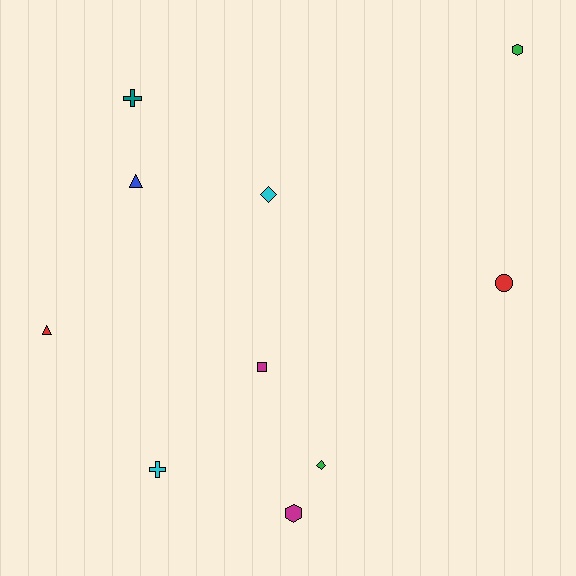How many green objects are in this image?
There are 2 green objects.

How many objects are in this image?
There are 10 objects.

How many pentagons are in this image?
There are no pentagons.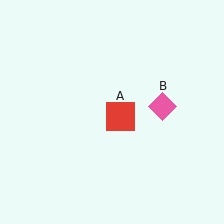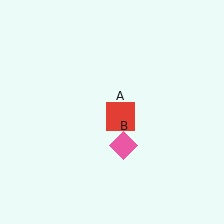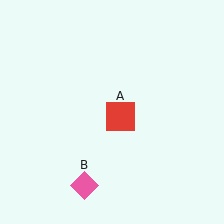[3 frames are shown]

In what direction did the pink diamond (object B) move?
The pink diamond (object B) moved down and to the left.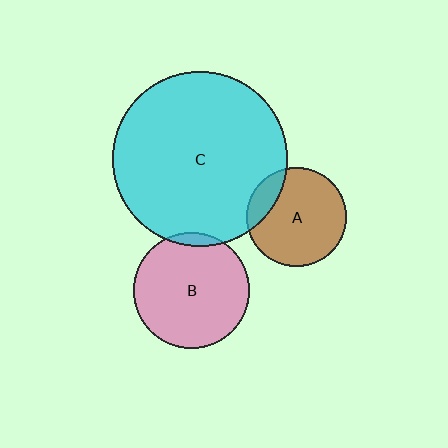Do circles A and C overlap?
Yes.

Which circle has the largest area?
Circle C (cyan).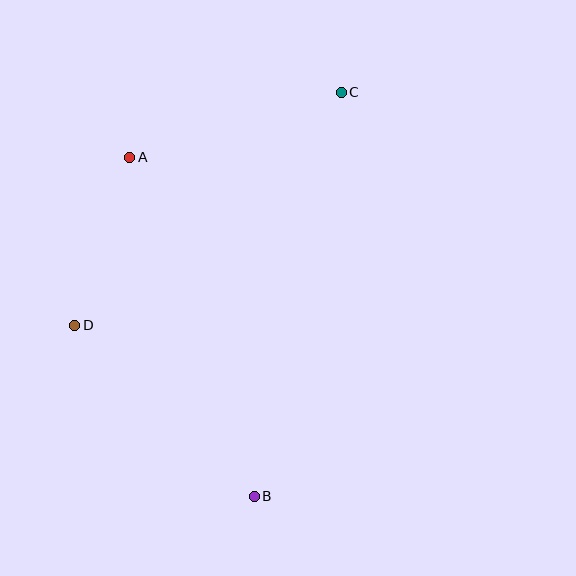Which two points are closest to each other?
Points A and D are closest to each other.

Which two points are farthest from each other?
Points B and C are farthest from each other.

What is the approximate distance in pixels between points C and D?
The distance between C and D is approximately 354 pixels.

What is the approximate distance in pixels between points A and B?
The distance between A and B is approximately 361 pixels.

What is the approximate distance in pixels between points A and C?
The distance between A and C is approximately 221 pixels.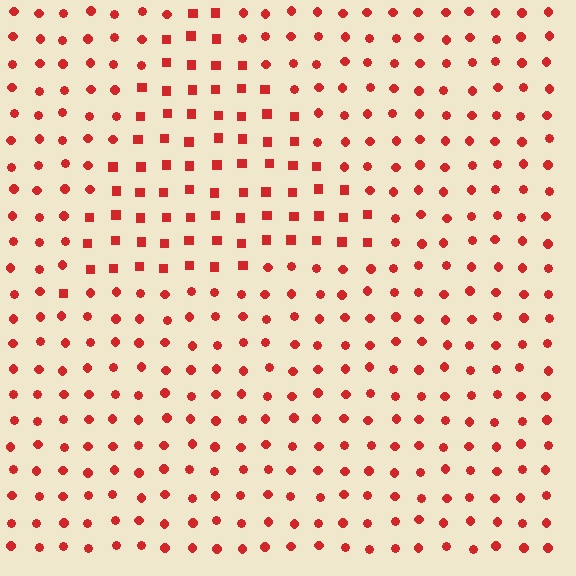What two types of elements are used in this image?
The image uses squares inside the triangle region and circles outside it.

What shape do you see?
I see a triangle.